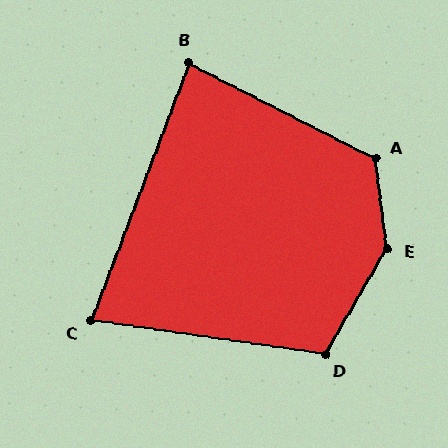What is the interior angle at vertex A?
Approximately 124 degrees (obtuse).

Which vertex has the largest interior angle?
E, at approximately 142 degrees.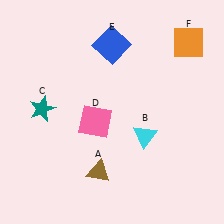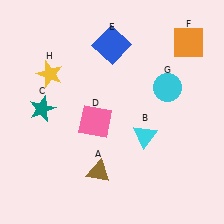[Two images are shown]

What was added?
A cyan circle (G), a yellow star (H) were added in Image 2.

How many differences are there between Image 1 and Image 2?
There are 2 differences between the two images.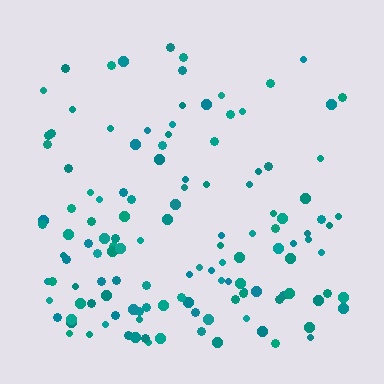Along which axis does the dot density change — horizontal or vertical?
Vertical.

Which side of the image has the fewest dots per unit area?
The top.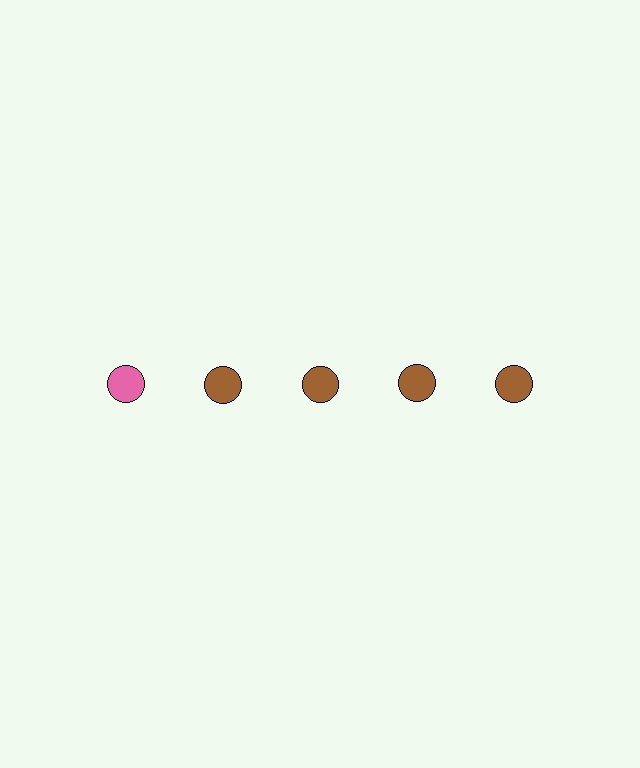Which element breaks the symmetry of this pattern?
The pink circle in the top row, leftmost column breaks the symmetry. All other shapes are brown circles.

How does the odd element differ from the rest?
It has a different color: pink instead of brown.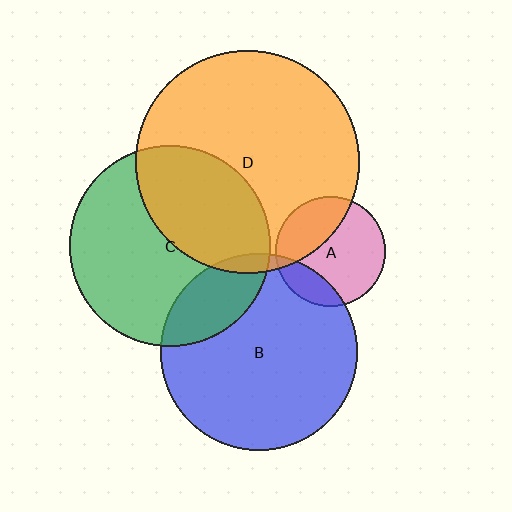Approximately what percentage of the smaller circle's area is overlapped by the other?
Approximately 5%.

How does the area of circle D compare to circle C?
Approximately 1.2 times.